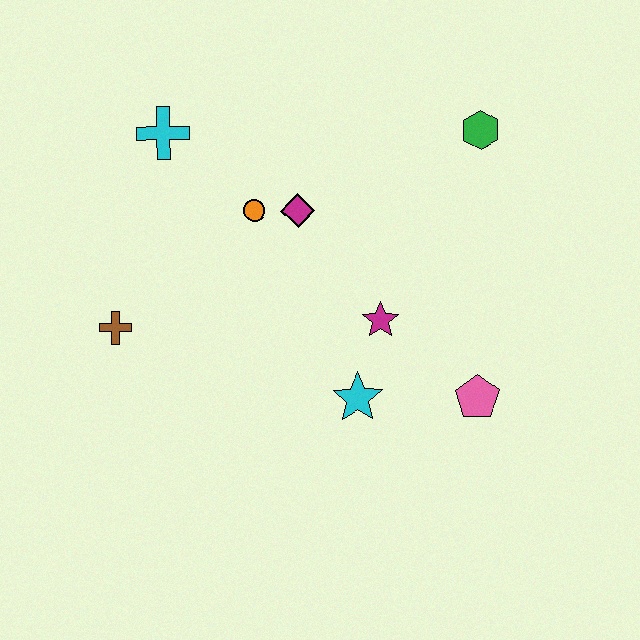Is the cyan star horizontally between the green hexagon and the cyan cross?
Yes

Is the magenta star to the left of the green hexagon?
Yes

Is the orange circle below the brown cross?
No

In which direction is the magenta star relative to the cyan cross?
The magenta star is to the right of the cyan cross.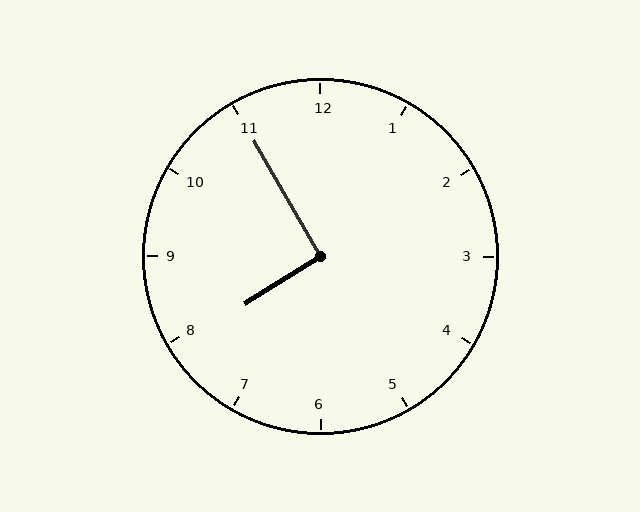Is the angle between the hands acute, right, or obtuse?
It is right.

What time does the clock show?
7:55.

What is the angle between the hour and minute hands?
Approximately 92 degrees.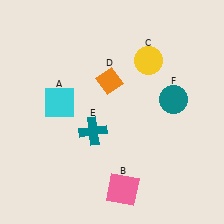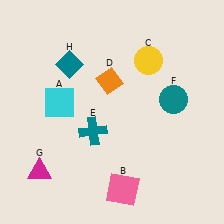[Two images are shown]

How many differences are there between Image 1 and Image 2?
There are 2 differences between the two images.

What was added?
A magenta triangle (G), a teal diamond (H) were added in Image 2.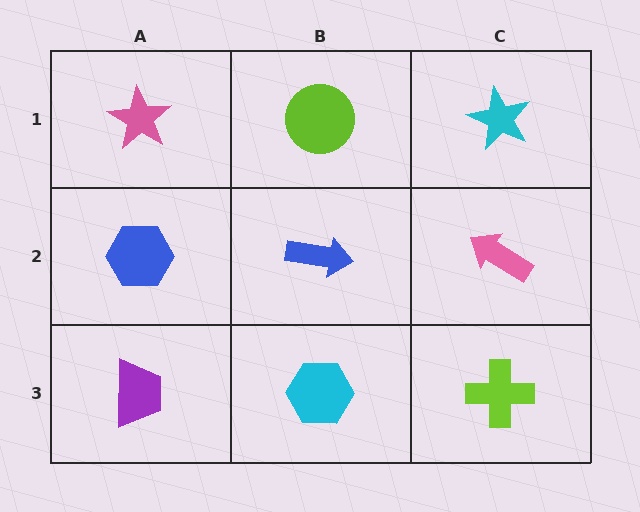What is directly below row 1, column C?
A pink arrow.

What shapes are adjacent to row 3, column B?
A blue arrow (row 2, column B), a purple trapezoid (row 3, column A), a lime cross (row 3, column C).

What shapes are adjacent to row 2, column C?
A cyan star (row 1, column C), a lime cross (row 3, column C), a blue arrow (row 2, column B).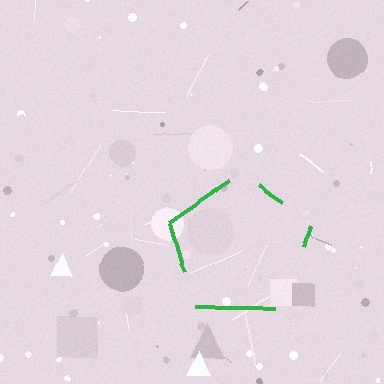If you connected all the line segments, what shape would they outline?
They would outline a pentagon.